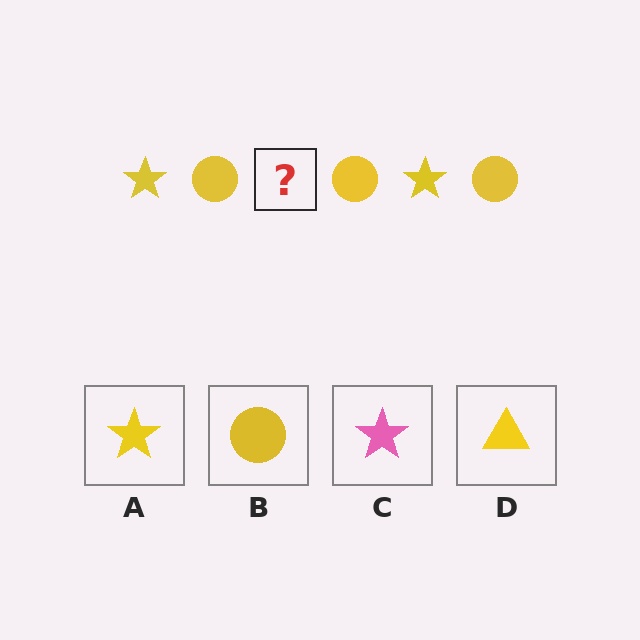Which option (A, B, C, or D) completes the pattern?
A.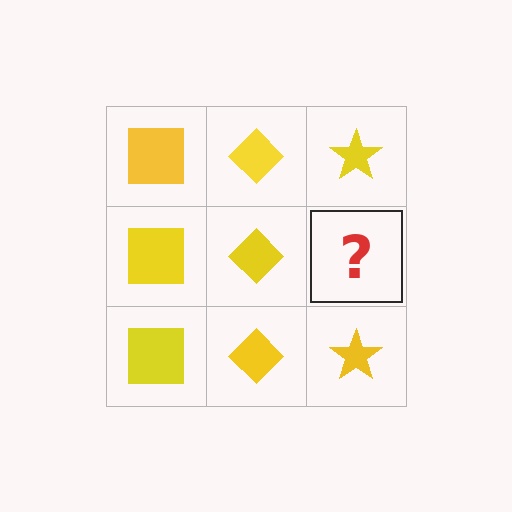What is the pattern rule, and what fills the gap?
The rule is that each column has a consistent shape. The gap should be filled with a yellow star.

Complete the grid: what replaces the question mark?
The question mark should be replaced with a yellow star.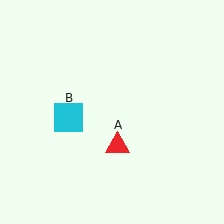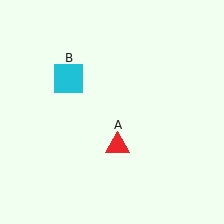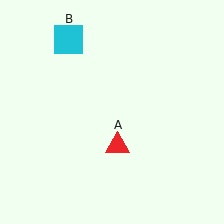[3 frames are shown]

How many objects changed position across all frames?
1 object changed position: cyan square (object B).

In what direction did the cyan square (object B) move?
The cyan square (object B) moved up.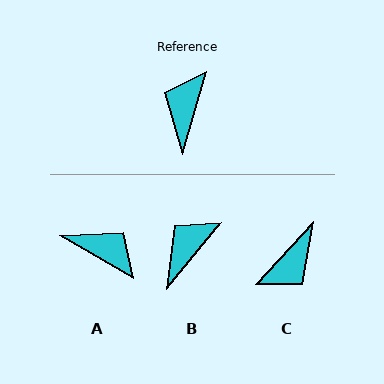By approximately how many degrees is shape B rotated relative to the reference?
Approximately 23 degrees clockwise.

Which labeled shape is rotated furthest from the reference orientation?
C, about 153 degrees away.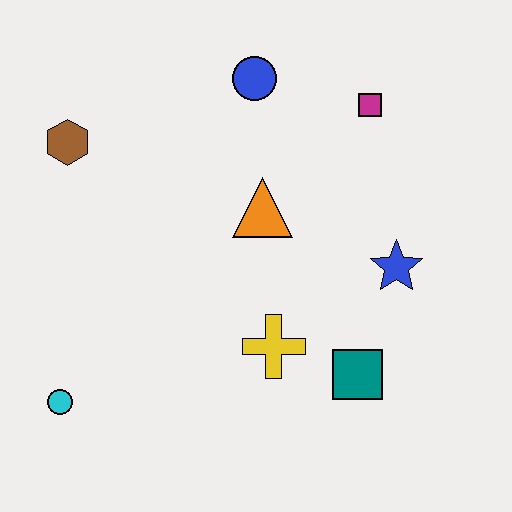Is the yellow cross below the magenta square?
Yes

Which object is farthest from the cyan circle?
The magenta square is farthest from the cyan circle.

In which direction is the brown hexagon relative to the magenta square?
The brown hexagon is to the left of the magenta square.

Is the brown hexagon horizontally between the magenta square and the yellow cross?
No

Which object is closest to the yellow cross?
The teal square is closest to the yellow cross.